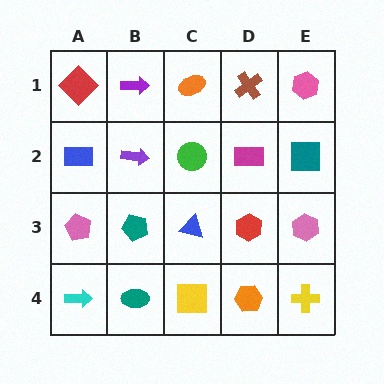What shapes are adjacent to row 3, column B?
A purple arrow (row 2, column B), a teal ellipse (row 4, column B), a pink pentagon (row 3, column A), a blue triangle (row 3, column C).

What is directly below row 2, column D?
A red hexagon.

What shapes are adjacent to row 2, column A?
A red diamond (row 1, column A), a pink pentagon (row 3, column A), a purple arrow (row 2, column B).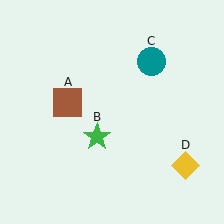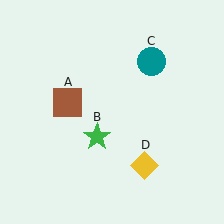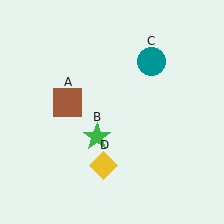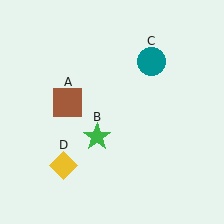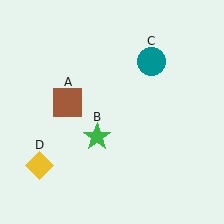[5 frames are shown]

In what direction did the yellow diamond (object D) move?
The yellow diamond (object D) moved left.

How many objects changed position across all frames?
1 object changed position: yellow diamond (object D).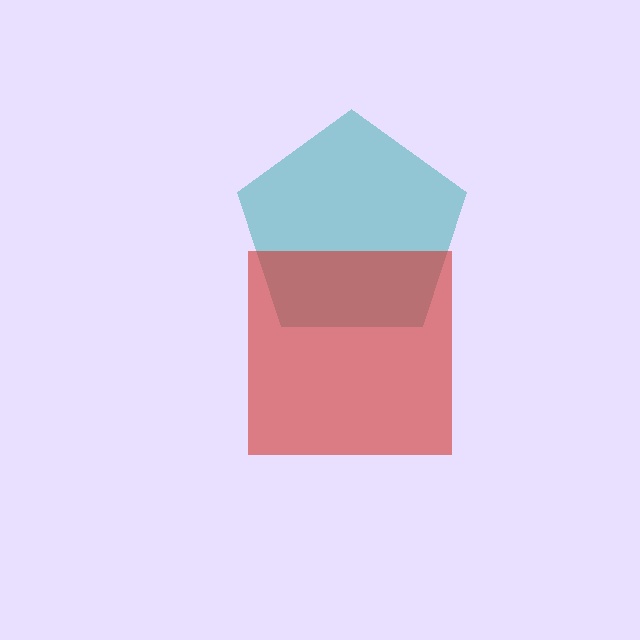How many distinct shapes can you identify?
There are 2 distinct shapes: a teal pentagon, a red square.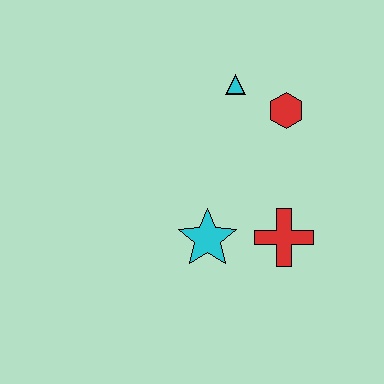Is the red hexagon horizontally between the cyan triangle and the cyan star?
No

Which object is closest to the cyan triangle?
The red hexagon is closest to the cyan triangle.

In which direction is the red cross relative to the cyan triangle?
The red cross is below the cyan triangle.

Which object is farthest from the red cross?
The cyan triangle is farthest from the red cross.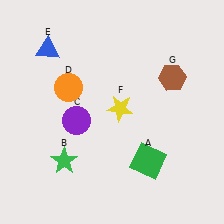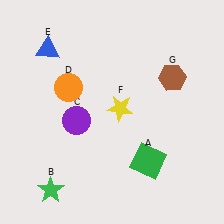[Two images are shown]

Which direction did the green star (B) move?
The green star (B) moved down.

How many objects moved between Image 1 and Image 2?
1 object moved between the two images.